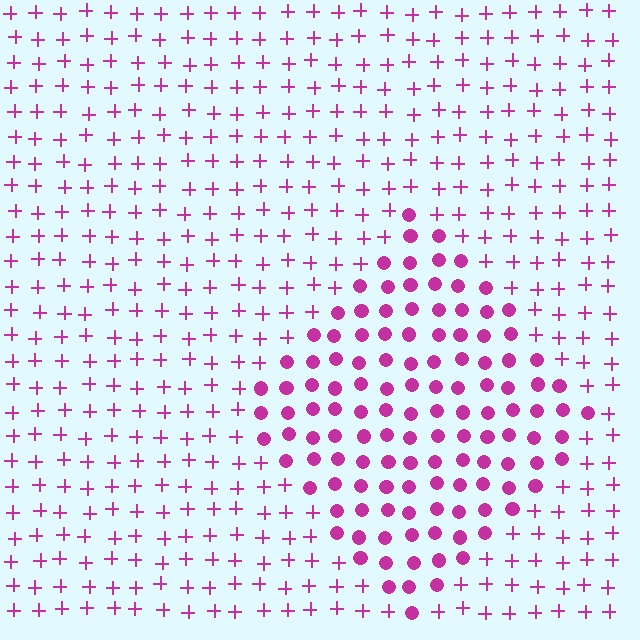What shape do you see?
I see a diamond.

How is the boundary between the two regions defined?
The boundary is defined by a change in element shape: circles inside vs. plus signs outside. All elements share the same color and spacing.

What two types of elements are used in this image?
The image uses circles inside the diamond region and plus signs outside it.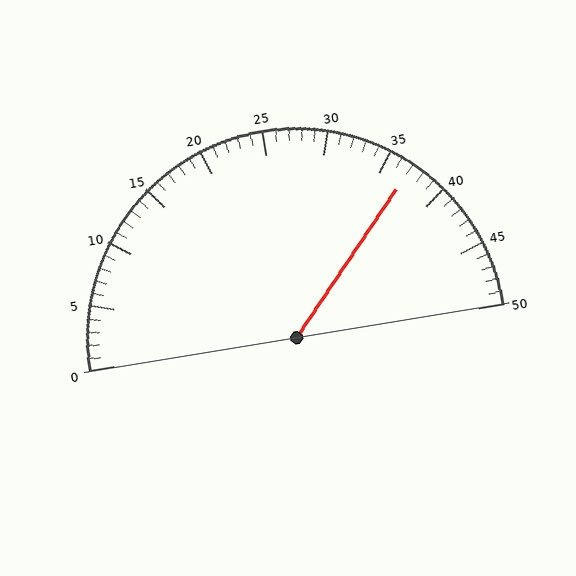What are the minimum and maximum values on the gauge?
The gauge ranges from 0 to 50.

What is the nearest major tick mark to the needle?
The nearest major tick mark is 35.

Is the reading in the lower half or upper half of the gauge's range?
The reading is in the upper half of the range (0 to 50).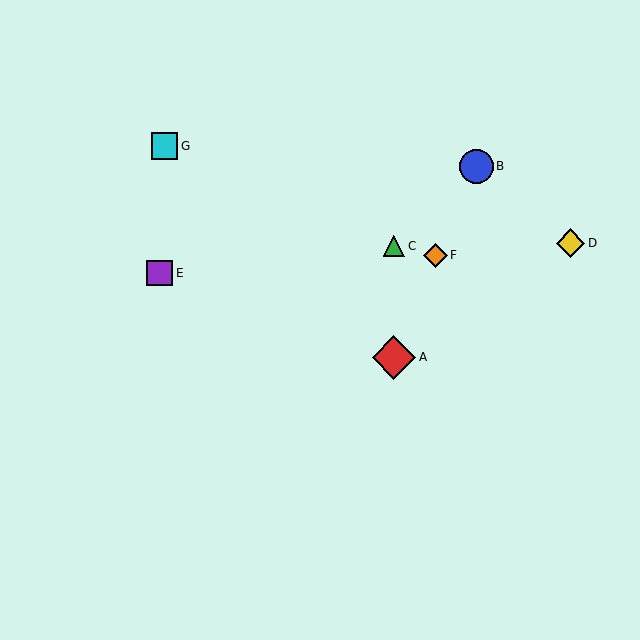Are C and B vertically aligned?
No, C is at x≈394 and B is at x≈476.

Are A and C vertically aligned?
Yes, both are at x≈394.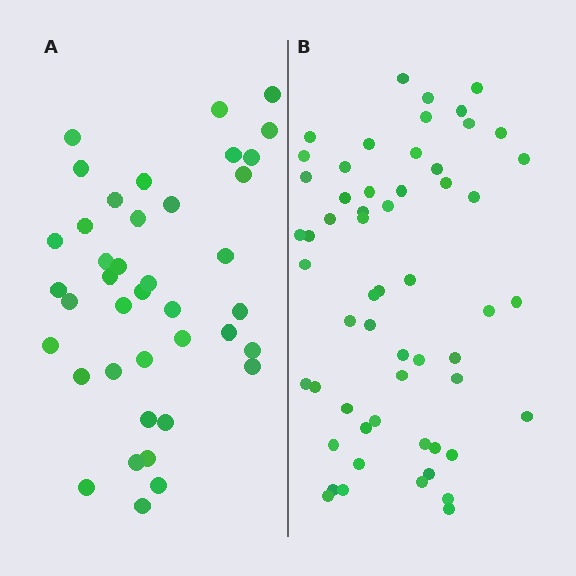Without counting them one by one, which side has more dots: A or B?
Region B (the right region) has more dots.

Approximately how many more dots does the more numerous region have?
Region B has approximately 15 more dots than region A.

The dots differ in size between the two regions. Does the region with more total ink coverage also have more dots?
No. Region A has more total ink coverage because its dots are larger, but region B actually contains more individual dots. Total area can be misleading — the number of items is what matters here.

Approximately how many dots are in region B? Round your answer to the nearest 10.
About 60 dots. (The exact count is 57, which rounds to 60.)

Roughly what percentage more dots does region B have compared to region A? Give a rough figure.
About 40% more.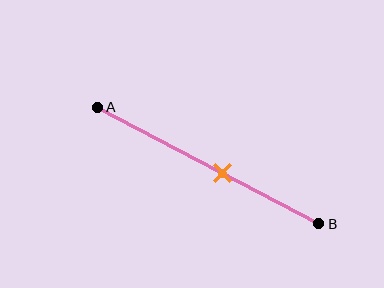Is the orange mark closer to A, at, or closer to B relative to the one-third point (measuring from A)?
The orange mark is closer to point B than the one-third point of segment AB.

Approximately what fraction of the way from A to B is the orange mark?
The orange mark is approximately 55% of the way from A to B.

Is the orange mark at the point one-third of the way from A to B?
No, the mark is at about 55% from A, not at the 33% one-third point.